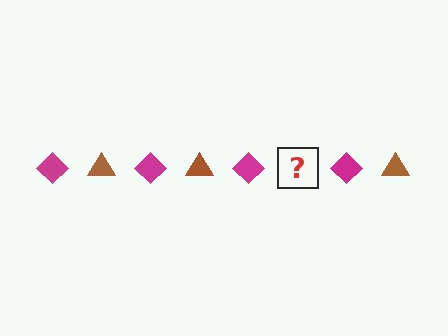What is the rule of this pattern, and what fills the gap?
The rule is that the pattern alternates between magenta diamond and brown triangle. The gap should be filled with a brown triangle.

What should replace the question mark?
The question mark should be replaced with a brown triangle.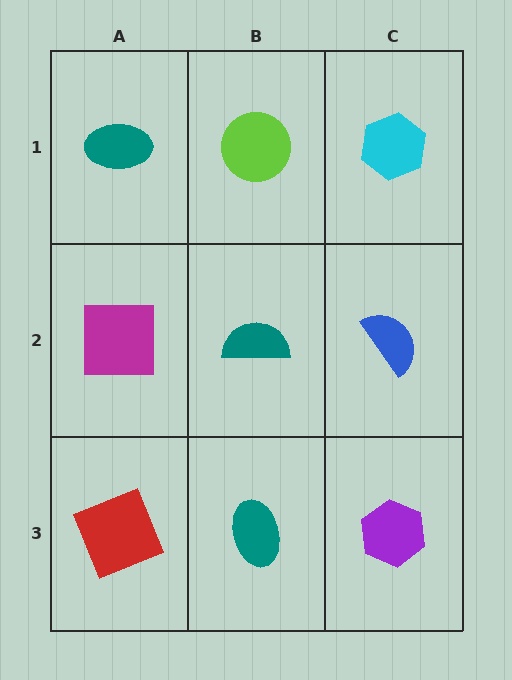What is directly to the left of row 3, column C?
A teal ellipse.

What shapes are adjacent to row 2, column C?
A cyan hexagon (row 1, column C), a purple hexagon (row 3, column C), a teal semicircle (row 2, column B).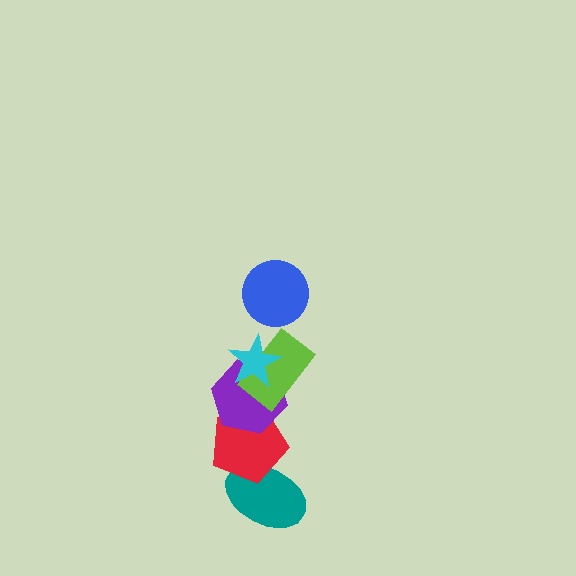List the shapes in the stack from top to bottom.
From top to bottom: the blue circle, the cyan star, the lime rectangle, the purple hexagon, the red pentagon, the teal ellipse.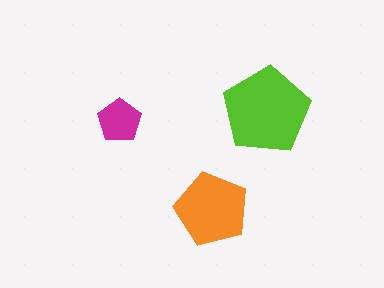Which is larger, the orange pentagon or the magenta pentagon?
The orange one.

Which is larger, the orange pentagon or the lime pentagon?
The lime one.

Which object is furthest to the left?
The magenta pentagon is leftmost.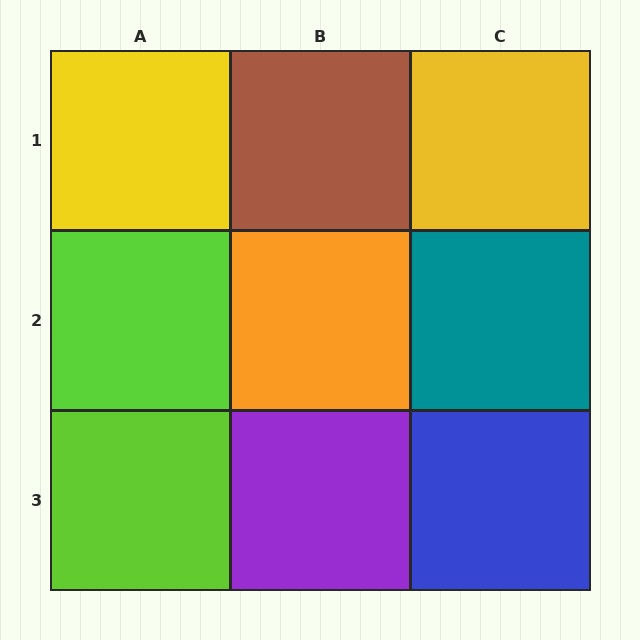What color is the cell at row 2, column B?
Orange.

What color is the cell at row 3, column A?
Lime.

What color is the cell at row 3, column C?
Blue.